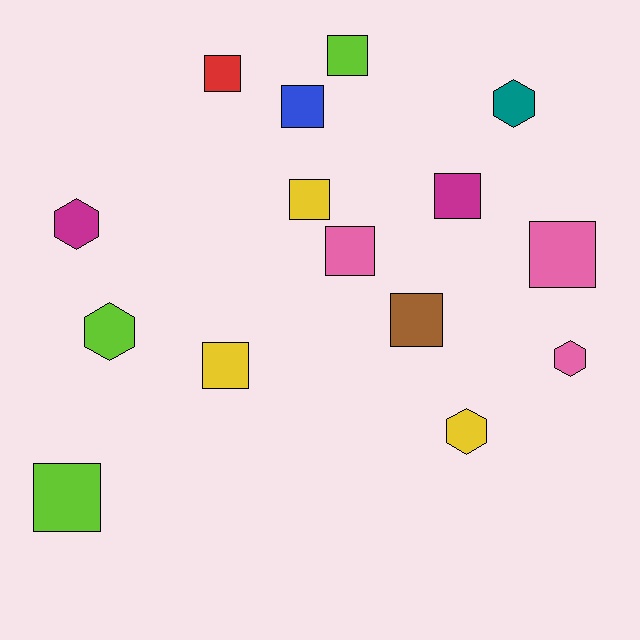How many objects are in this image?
There are 15 objects.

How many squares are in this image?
There are 10 squares.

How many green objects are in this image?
There are no green objects.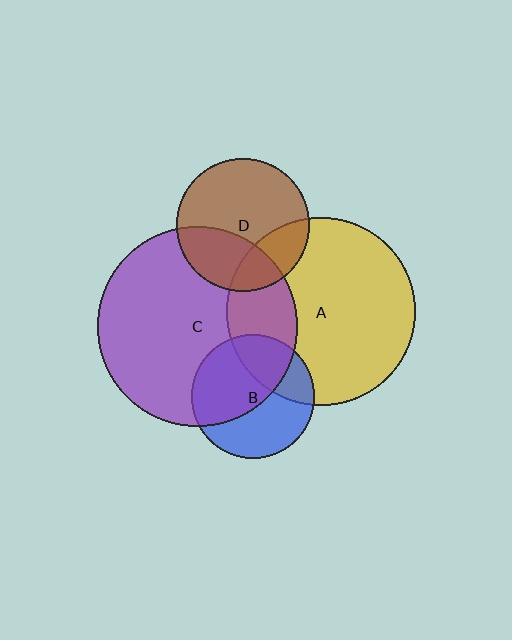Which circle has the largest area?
Circle C (purple).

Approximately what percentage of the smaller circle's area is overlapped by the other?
Approximately 35%.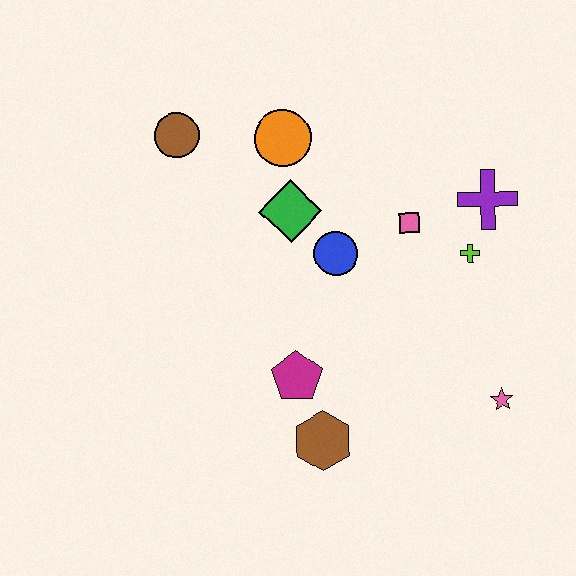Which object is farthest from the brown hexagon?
The brown circle is farthest from the brown hexagon.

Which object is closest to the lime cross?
The purple cross is closest to the lime cross.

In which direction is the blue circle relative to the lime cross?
The blue circle is to the left of the lime cross.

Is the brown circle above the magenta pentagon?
Yes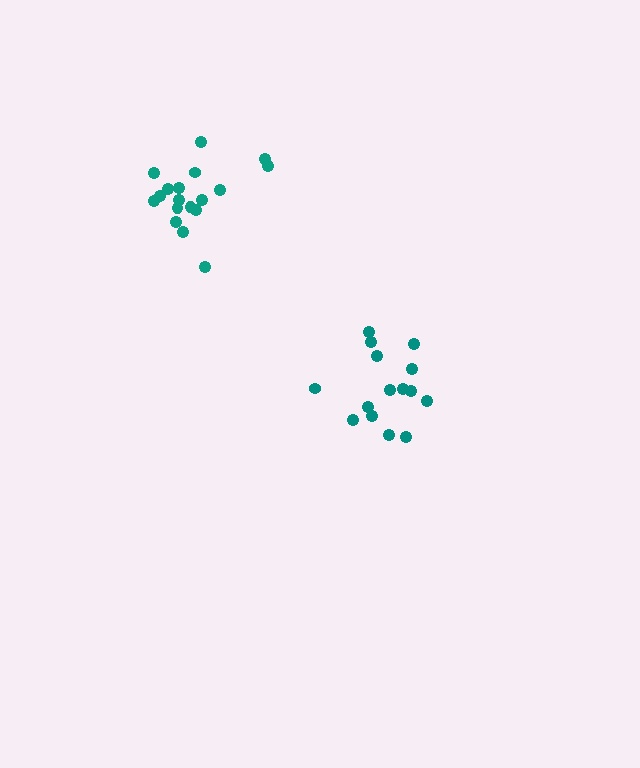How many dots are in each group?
Group 1: 15 dots, Group 2: 18 dots (33 total).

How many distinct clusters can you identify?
There are 2 distinct clusters.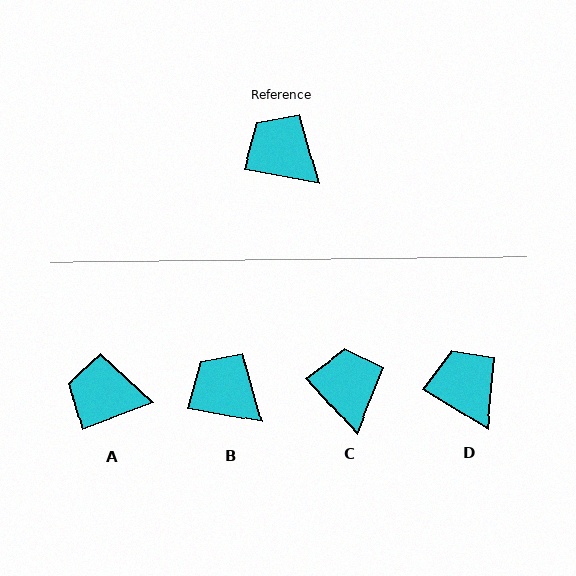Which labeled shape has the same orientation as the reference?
B.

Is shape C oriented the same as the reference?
No, it is off by about 37 degrees.